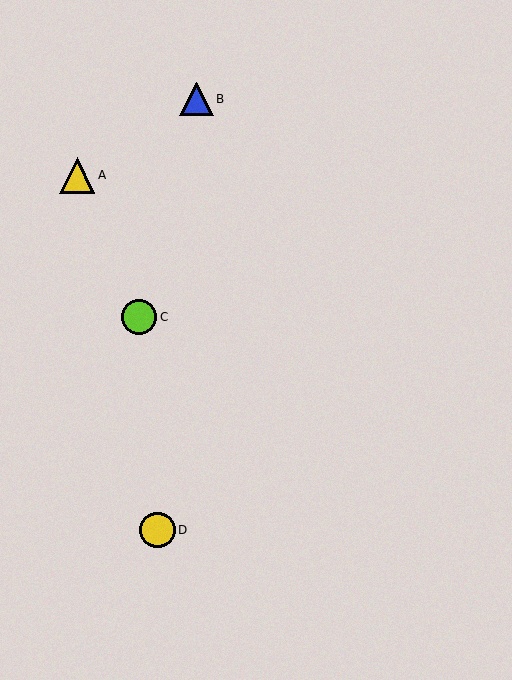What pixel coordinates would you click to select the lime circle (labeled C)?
Click at (139, 317) to select the lime circle C.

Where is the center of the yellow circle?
The center of the yellow circle is at (158, 530).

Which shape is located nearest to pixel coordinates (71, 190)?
The yellow triangle (labeled A) at (77, 175) is nearest to that location.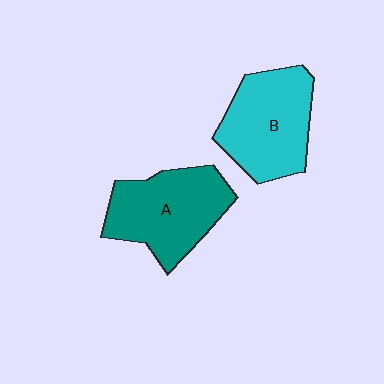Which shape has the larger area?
Shape A (teal).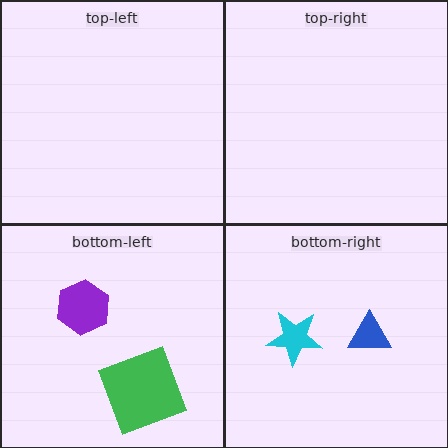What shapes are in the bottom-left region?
The purple hexagon, the green square.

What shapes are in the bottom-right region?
The cyan star, the blue triangle.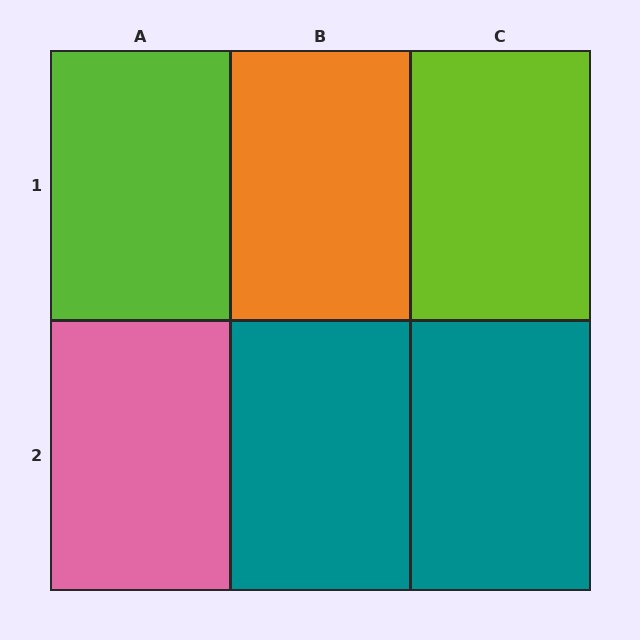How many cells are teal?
2 cells are teal.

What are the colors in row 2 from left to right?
Pink, teal, teal.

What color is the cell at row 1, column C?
Lime.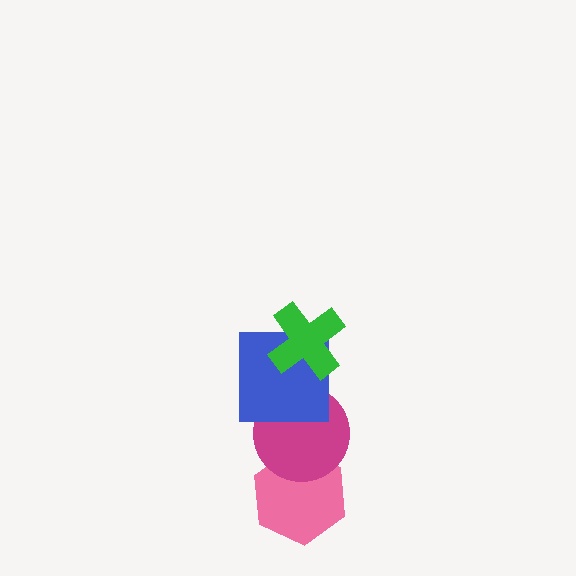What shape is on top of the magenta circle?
The blue square is on top of the magenta circle.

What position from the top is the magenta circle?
The magenta circle is 3rd from the top.